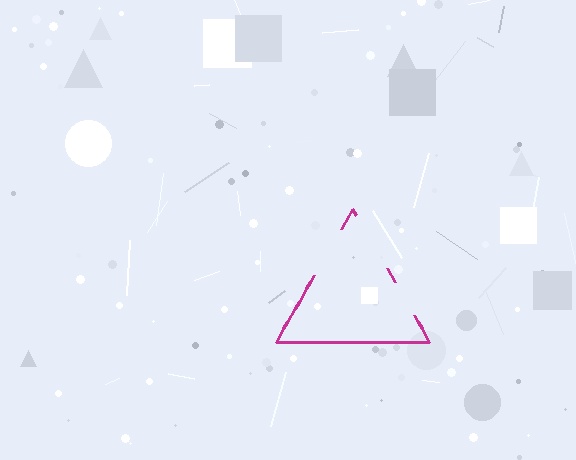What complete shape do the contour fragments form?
The contour fragments form a triangle.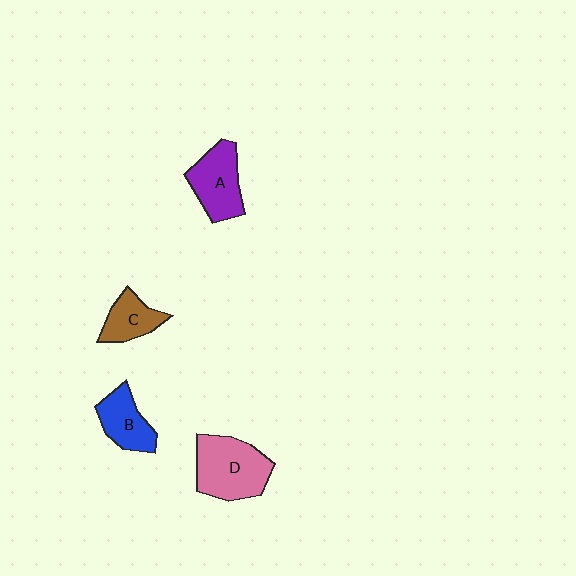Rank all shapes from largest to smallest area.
From largest to smallest: D (pink), A (purple), B (blue), C (brown).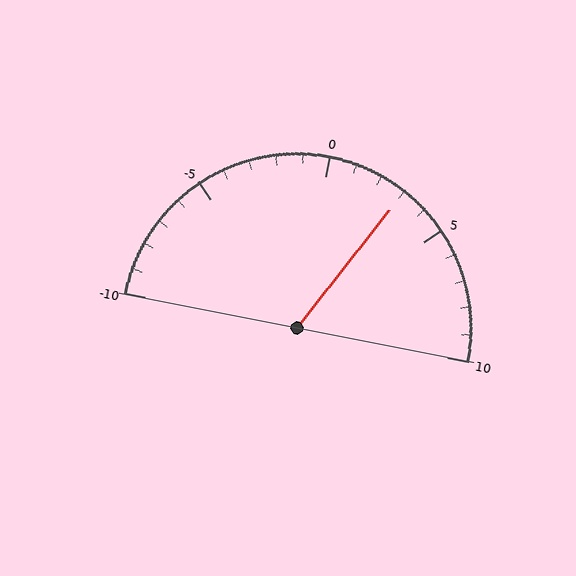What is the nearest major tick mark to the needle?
The nearest major tick mark is 5.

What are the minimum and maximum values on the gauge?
The gauge ranges from -10 to 10.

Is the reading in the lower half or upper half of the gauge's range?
The reading is in the upper half of the range (-10 to 10).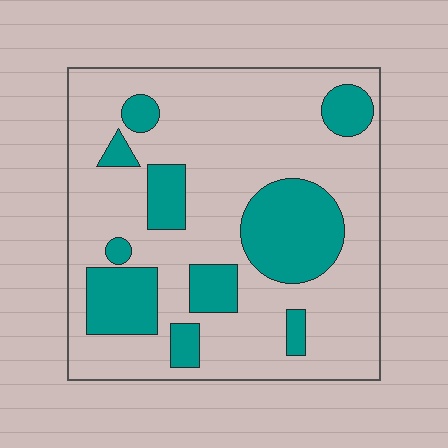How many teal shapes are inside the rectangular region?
10.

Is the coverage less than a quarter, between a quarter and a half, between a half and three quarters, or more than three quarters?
Between a quarter and a half.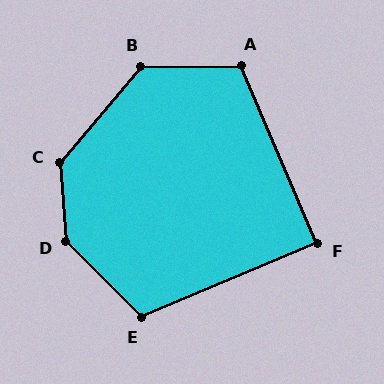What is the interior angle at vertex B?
Approximately 130 degrees (obtuse).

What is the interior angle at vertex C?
Approximately 136 degrees (obtuse).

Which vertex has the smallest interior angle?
F, at approximately 90 degrees.